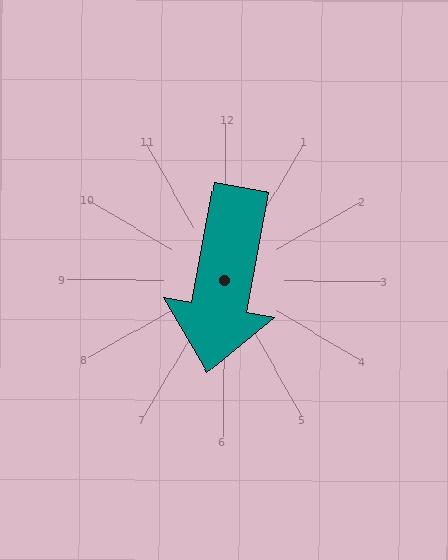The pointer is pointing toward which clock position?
Roughly 6 o'clock.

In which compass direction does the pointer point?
South.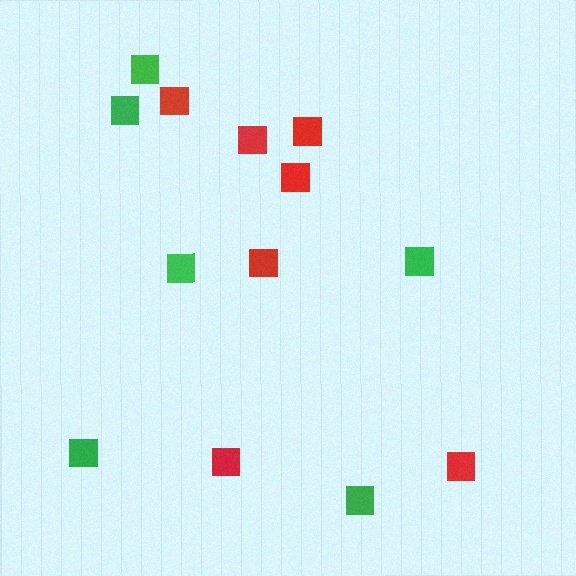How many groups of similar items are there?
There are 2 groups: one group of green squares (6) and one group of red squares (7).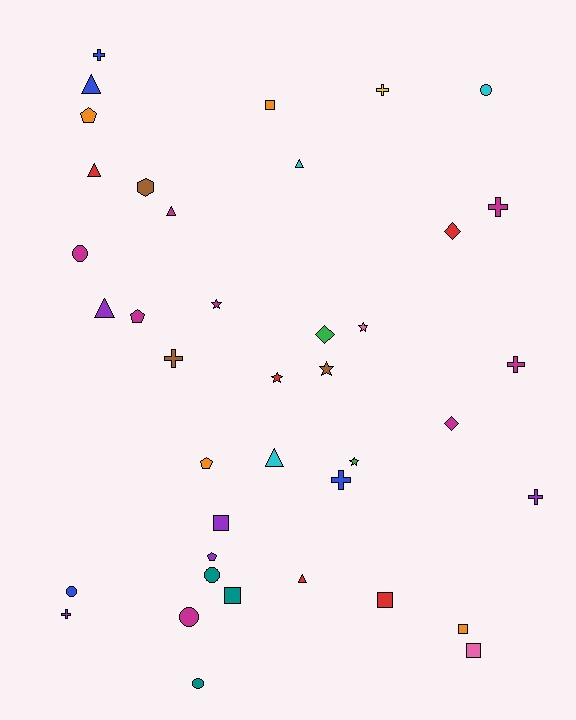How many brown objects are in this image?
There are 3 brown objects.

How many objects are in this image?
There are 40 objects.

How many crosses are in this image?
There are 8 crosses.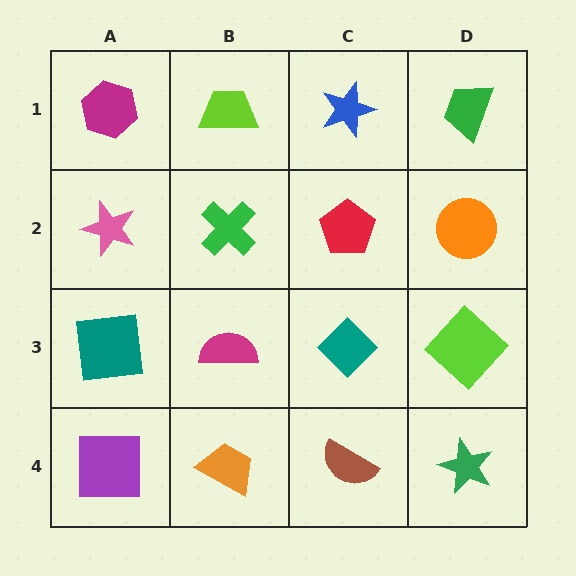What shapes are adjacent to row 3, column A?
A pink star (row 2, column A), a purple square (row 4, column A), a magenta semicircle (row 3, column B).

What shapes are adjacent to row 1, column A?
A pink star (row 2, column A), a lime trapezoid (row 1, column B).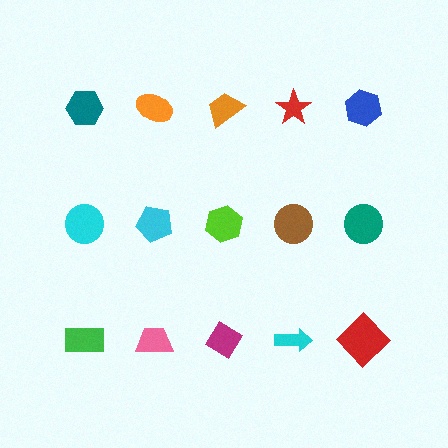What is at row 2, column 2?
A cyan pentagon.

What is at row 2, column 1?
A cyan circle.